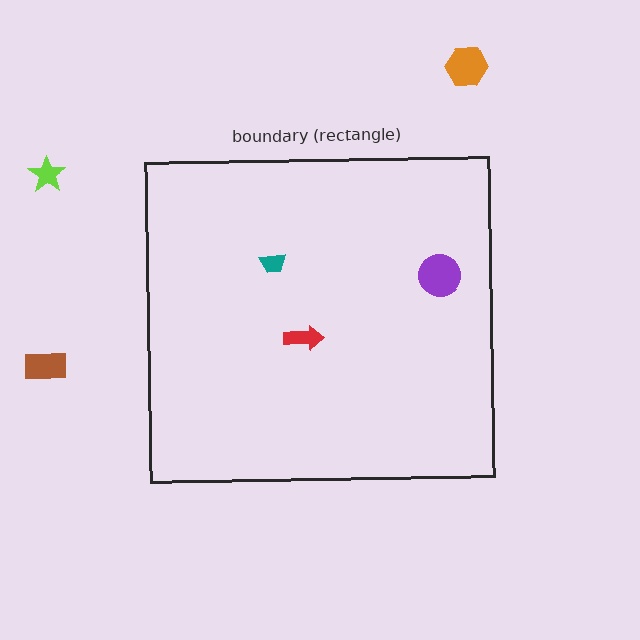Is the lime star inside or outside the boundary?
Outside.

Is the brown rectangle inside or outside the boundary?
Outside.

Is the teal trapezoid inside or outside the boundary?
Inside.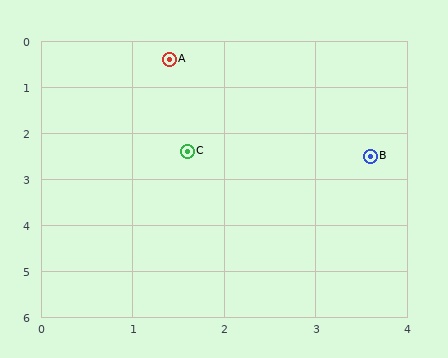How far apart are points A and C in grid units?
Points A and C are about 2.0 grid units apart.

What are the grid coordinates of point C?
Point C is at approximately (1.6, 2.4).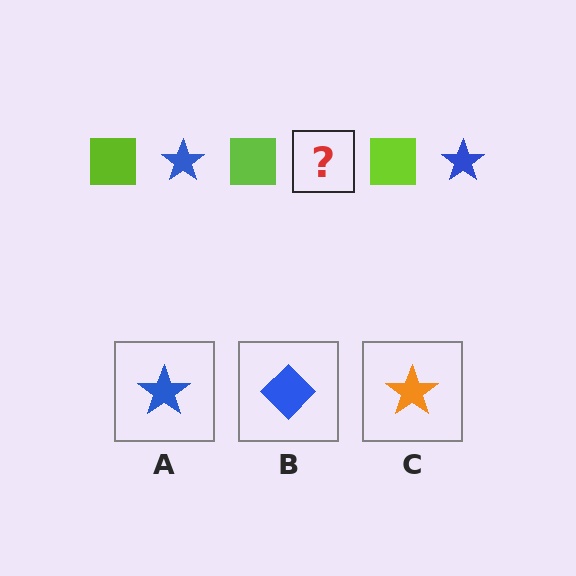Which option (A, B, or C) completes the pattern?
A.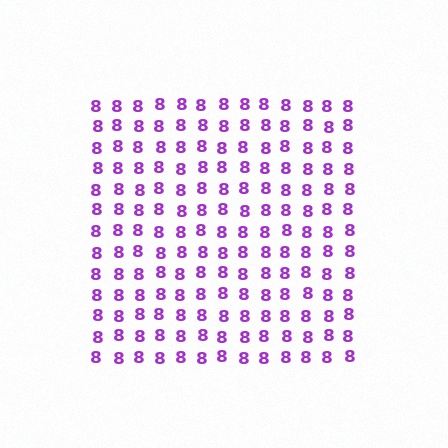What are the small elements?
The small elements are digit 8's.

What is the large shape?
The large shape is a square.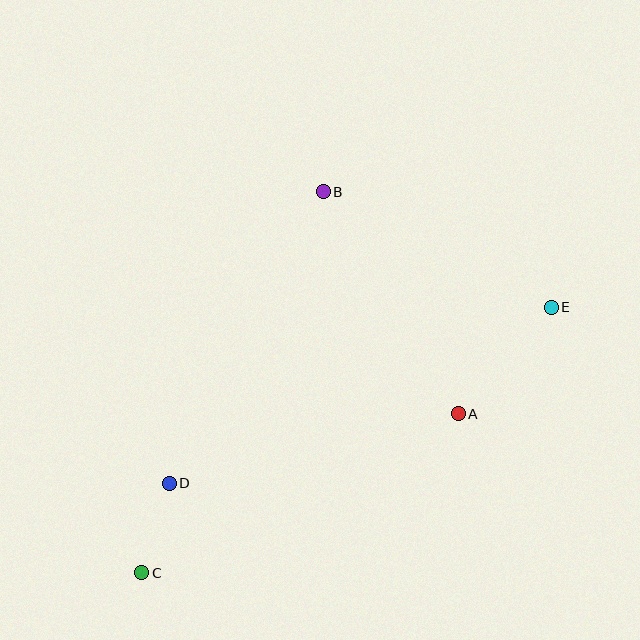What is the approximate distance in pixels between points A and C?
The distance between A and C is approximately 354 pixels.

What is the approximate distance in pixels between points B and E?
The distance between B and E is approximately 255 pixels.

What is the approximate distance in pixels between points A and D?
The distance between A and D is approximately 298 pixels.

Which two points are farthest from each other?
Points C and E are farthest from each other.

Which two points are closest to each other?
Points C and D are closest to each other.